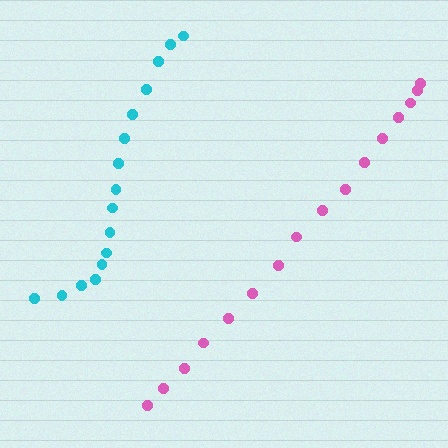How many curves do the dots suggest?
There are 2 distinct paths.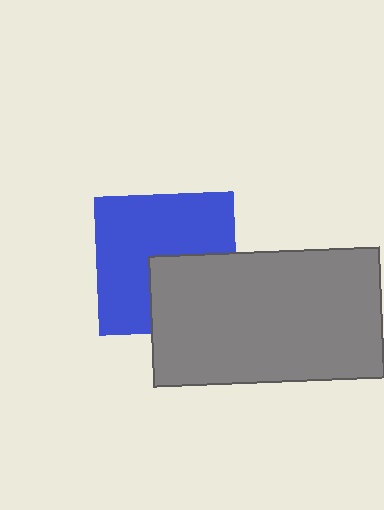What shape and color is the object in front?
The object in front is a gray rectangle.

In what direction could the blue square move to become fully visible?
The blue square could move toward the upper-left. That would shift it out from behind the gray rectangle entirely.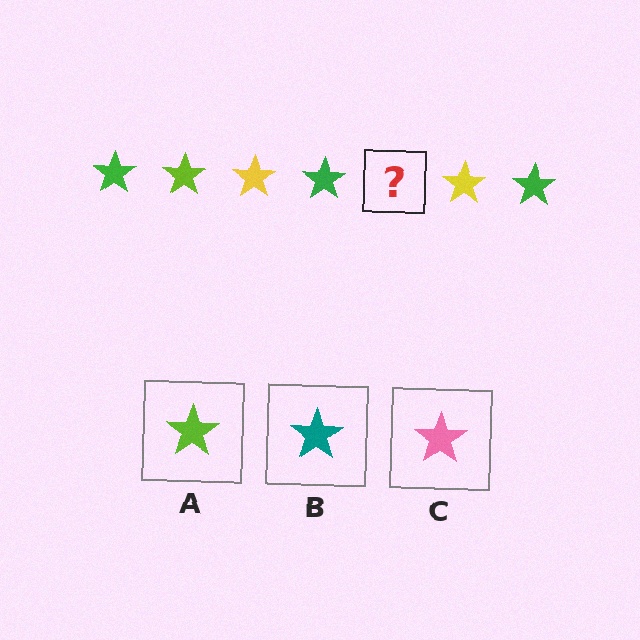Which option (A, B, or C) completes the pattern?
A.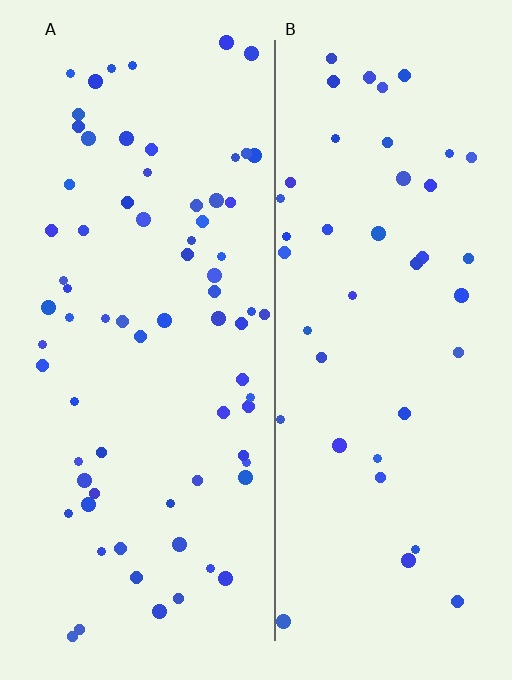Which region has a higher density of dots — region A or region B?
A (the left).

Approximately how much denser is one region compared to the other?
Approximately 1.7× — region A over region B.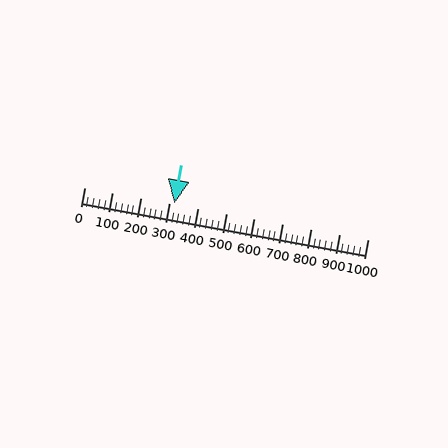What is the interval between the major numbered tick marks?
The major tick marks are spaced 100 units apart.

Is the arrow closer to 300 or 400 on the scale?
The arrow is closer to 300.